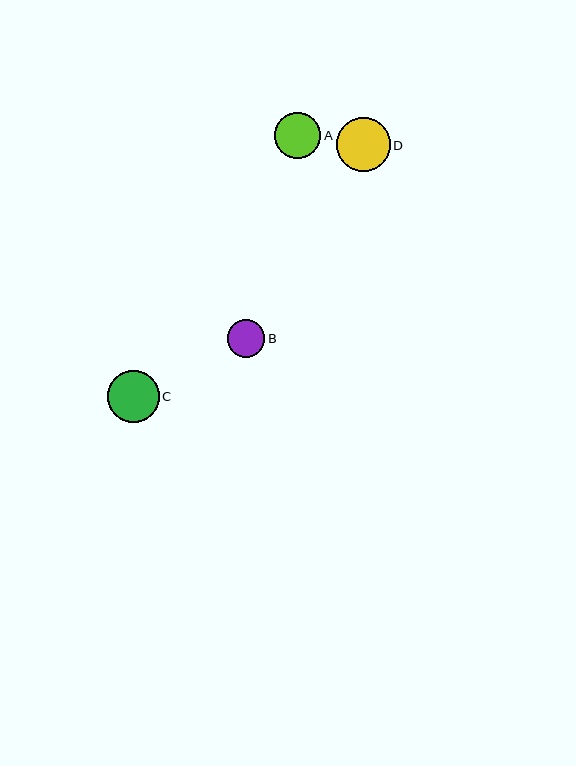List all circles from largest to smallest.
From largest to smallest: D, C, A, B.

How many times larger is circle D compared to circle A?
Circle D is approximately 1.2 times the size of circle A.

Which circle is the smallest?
Circle B is the smallest with a size of approximately 37 pixels.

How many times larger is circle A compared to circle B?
Circle A is approximately 1.2 times the size of circle B.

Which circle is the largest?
Circle D is the largest with a size of approximately 54 pixels.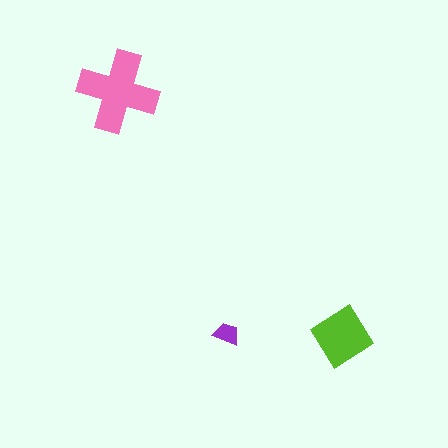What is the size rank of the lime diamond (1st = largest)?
2nd.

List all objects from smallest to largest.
The purple trapezoid, the lime diamond, the pink cross.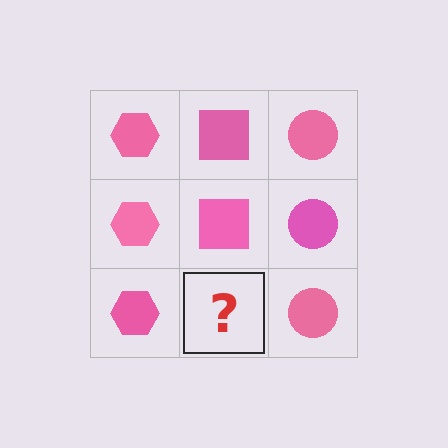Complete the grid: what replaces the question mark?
The question mark should be replaced with a pink square.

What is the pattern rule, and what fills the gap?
The rule is that each column has a consistent shape. The gap should be filled with a pink square.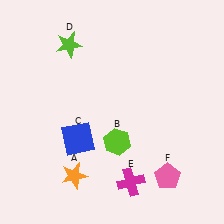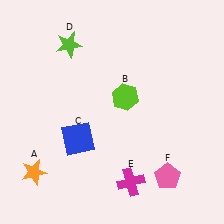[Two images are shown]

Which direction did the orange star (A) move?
The orange star (A) moved left.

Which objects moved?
The objects that moved are: the orange star (A), the lime hexagon (B).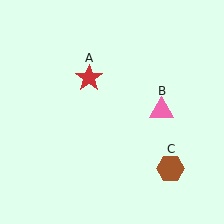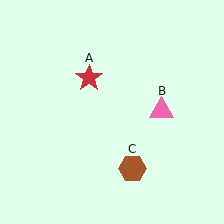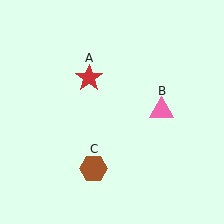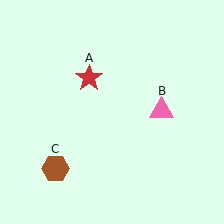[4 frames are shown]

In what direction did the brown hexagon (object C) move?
The brown hexagon (object C) moved left.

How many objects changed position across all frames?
1 object changed position: brown hexagon (object C).